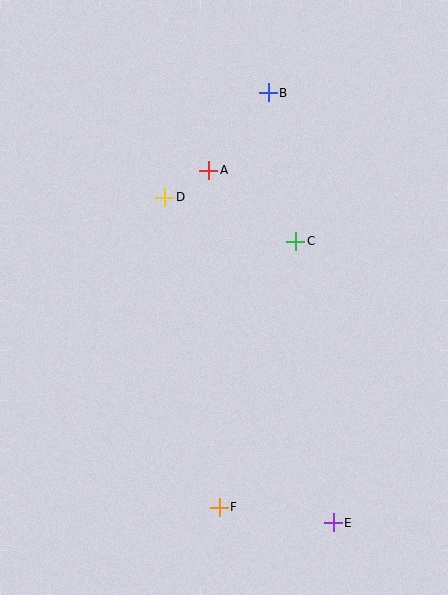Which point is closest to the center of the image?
Point C at (296, 241) is closest to the center.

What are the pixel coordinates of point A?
Point A is at (209, 170).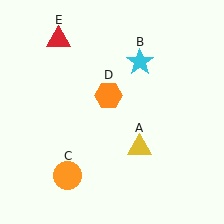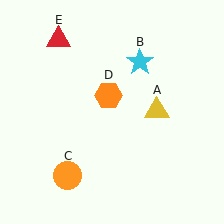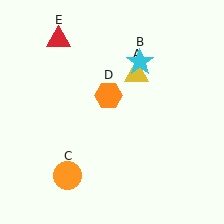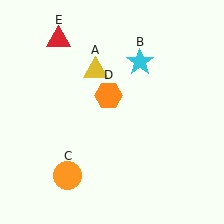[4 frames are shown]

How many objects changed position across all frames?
1 object changed position: yellow triangle (object A).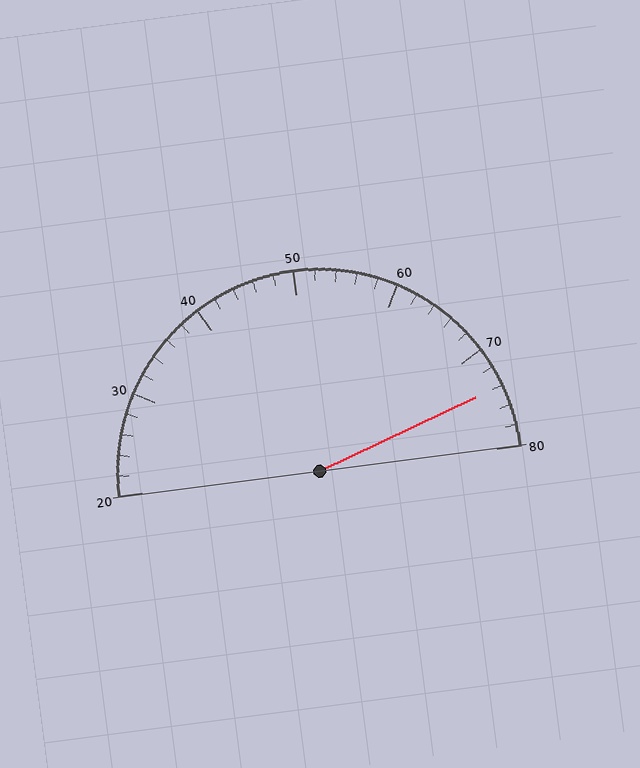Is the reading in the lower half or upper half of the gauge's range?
The reading is in the upper half of the range (20 to 80).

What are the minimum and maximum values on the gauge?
The gauge ranges from 20 to 80.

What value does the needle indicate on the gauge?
The needle indicates approximately 74.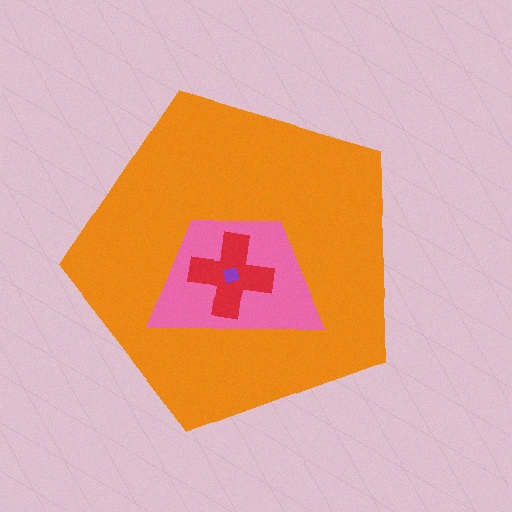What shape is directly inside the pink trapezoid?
The red cross.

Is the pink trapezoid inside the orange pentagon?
Yes.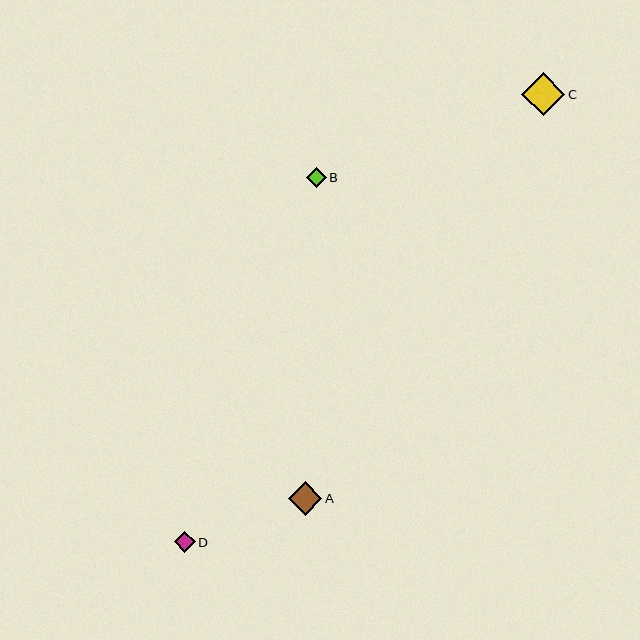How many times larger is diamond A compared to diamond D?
Diamond A is approximately 1.6 times the size of diamond D.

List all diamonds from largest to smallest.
From largest to smallest: C, A, D, B.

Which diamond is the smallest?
Diamond B is the smallest with a size of approximately 20 pixels.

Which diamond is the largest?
Diamond C is the largest with a size of approximately 43 pixels.